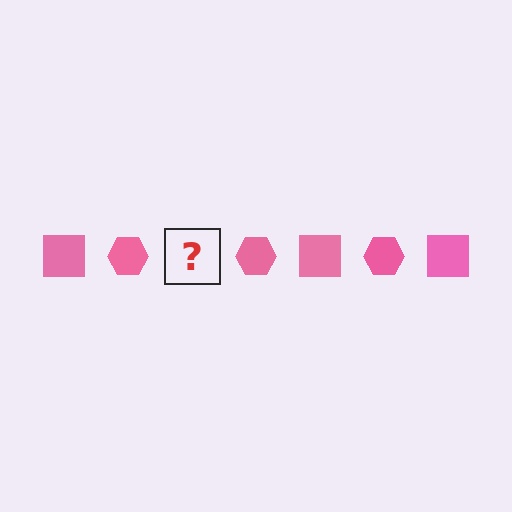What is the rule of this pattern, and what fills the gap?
The rule is that the pattern cycles through square, hexagon shapes in pink. The gap should be filled with a pink square.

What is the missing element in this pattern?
The missing element is a pink square.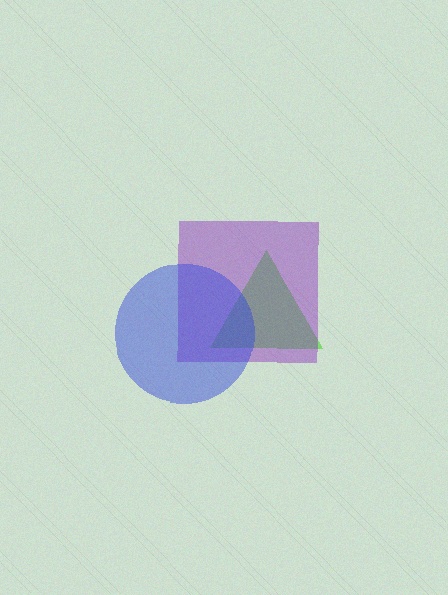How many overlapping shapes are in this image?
There are 3 overlapping shapes in the image.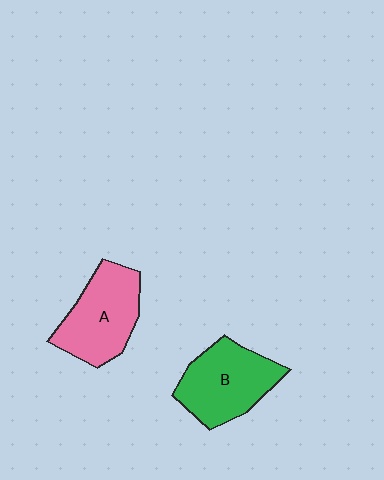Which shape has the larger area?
Shape B (green).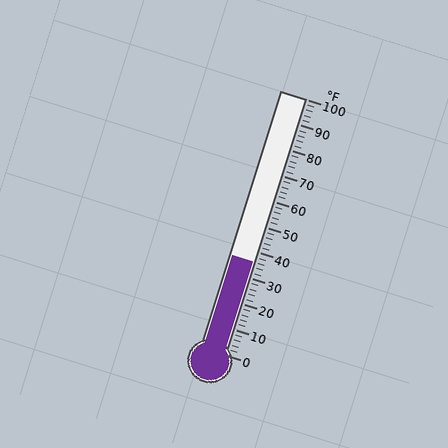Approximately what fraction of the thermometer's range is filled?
The thermometer is filled to approximately 35% of its range.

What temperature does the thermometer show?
The thermometer shows approximately 36°F.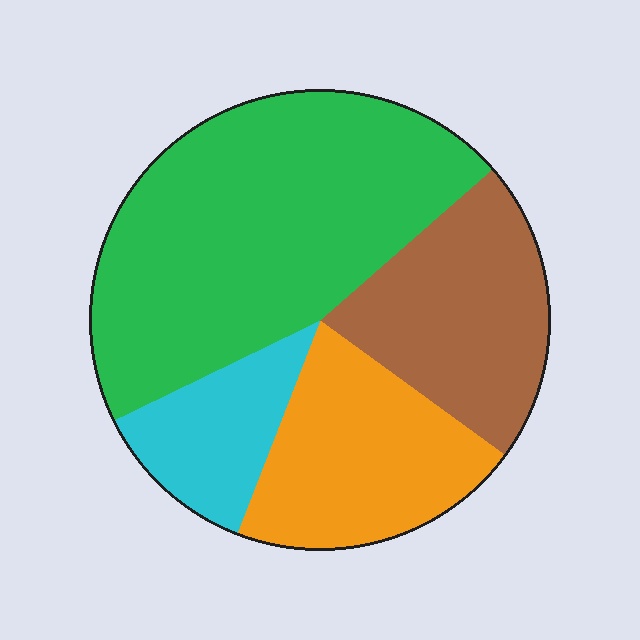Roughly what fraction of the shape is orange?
Orange takes up about one fifth (1/5) of the shape.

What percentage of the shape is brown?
Brown takes up about one fifth (1/5) of the shape.